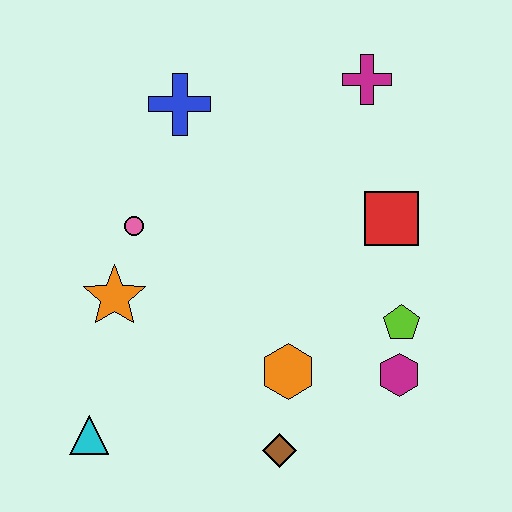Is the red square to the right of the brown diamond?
Yes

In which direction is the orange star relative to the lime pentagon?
The orange star is to the left of the lime pentagon.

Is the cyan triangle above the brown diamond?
Yes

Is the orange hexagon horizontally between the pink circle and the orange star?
No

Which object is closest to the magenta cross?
The red square is closest to the magenta cross.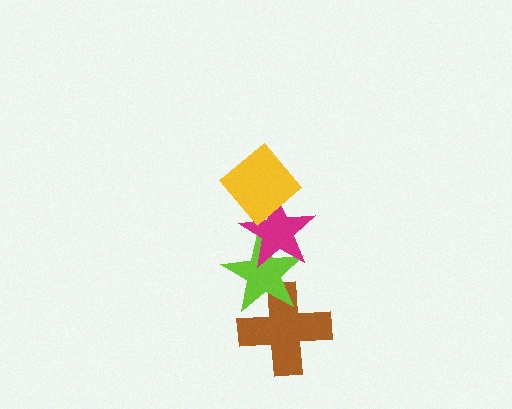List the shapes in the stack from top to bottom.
From top to bottom: the yellow diamond, the magenta star, the lime star, the brown cross.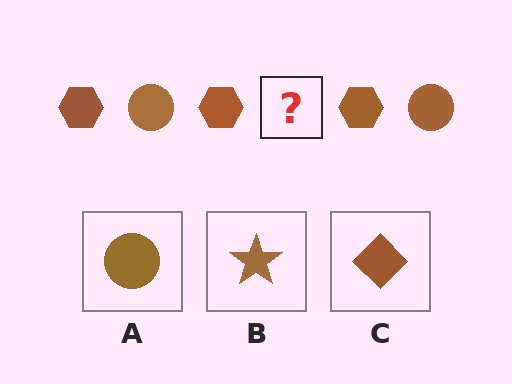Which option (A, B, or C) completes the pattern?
A.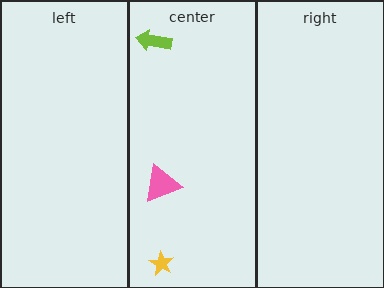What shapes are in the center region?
The pink triangle, the lime arrow, the yellow star.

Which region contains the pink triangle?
The center region.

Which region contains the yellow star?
The center region.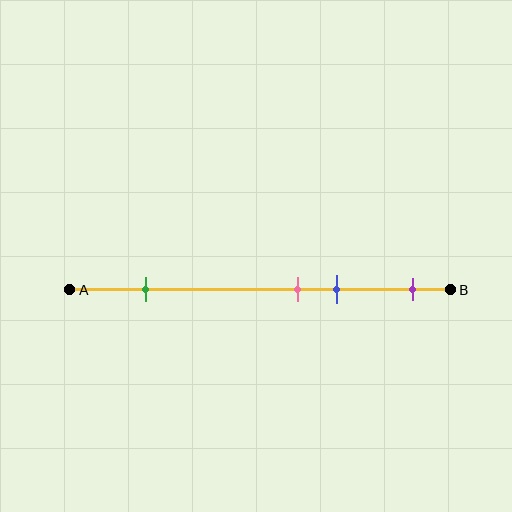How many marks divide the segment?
There are 4 marks dividing the segment.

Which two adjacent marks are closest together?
The pink and blue marks are the closest adjacent pair.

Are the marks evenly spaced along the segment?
No, the marks are not evenly spaced.